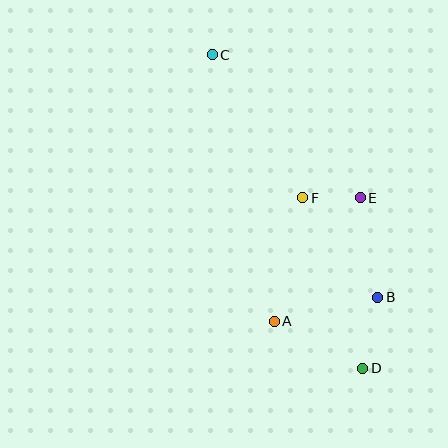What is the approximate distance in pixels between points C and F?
The distance between C and F is approximately 169 pixels.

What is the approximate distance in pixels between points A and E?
The distance between A and E is approximately 151 pixels.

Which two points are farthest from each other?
Points C and D are farthest from each other.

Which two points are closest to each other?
Points E and F are closest to each other.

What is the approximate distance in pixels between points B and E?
The distance between B and E is approximately 101 pixels.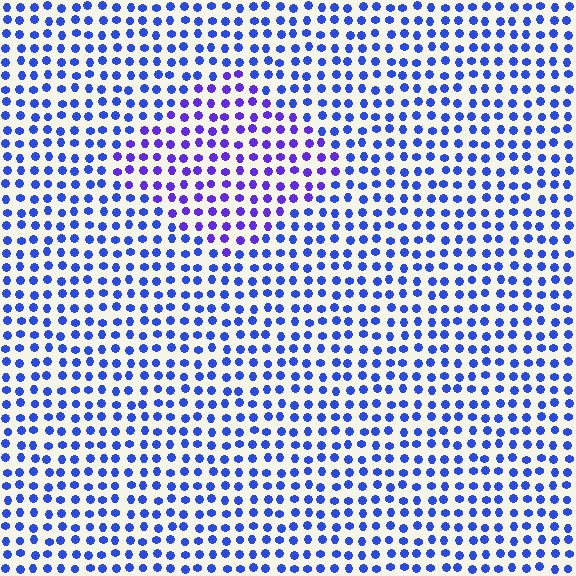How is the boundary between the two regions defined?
The boundary is defined purely by a slight shift in hue (about 29 degrees). Spacing, size, and orientation are identical on both sides.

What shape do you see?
I see a diamond.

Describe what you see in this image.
The image is filled with small blue elements in a uniform arrangement. A diamond-shaped region is visible where the elements are tinted to a slightly different hue, forming a subtle color boundary.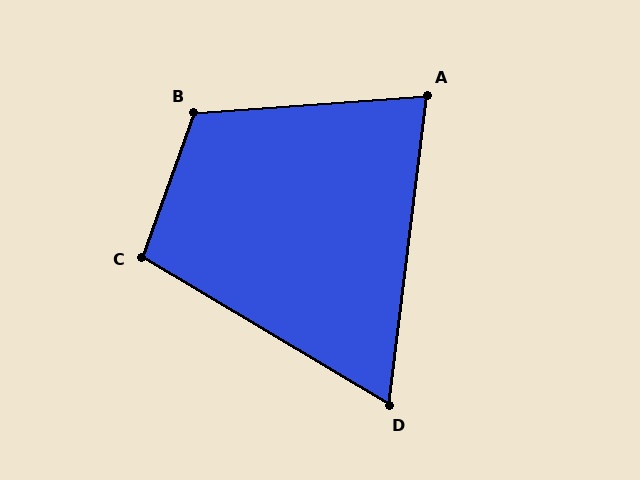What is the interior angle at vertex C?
Approximately 101 degrees (obtuse).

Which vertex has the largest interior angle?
B, at approximately 114 degrees.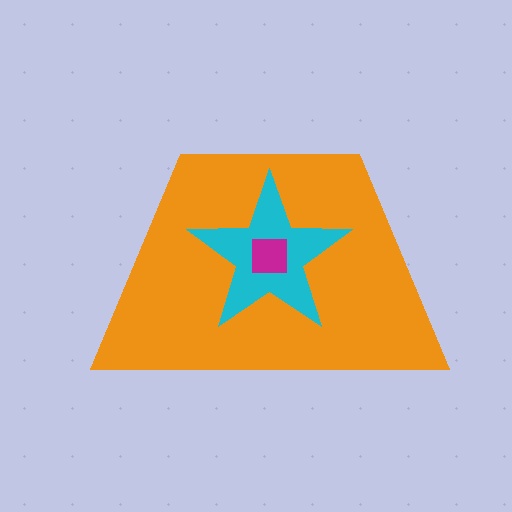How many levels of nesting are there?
3.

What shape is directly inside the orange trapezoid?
The cyan star.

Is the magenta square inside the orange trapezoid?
Yes.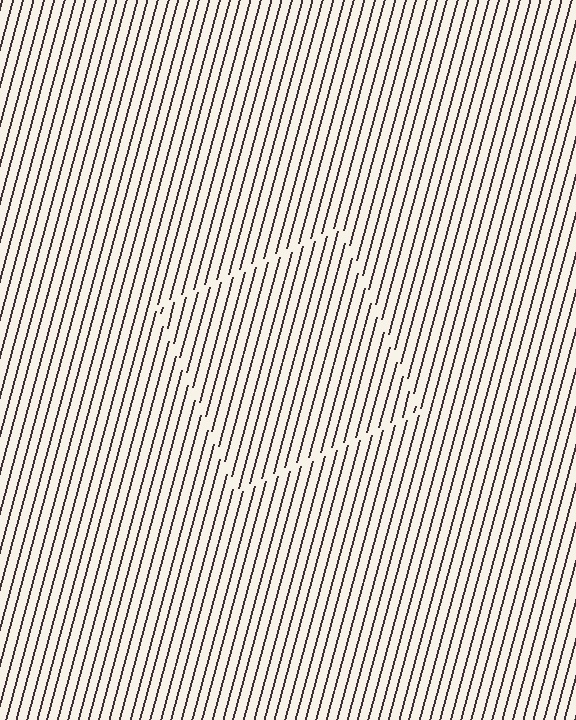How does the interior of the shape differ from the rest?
The interior of the shape contains the same grating, shifted by half a period — the contour is defined by the phase discontinuity where line-ends from the inner and outer gratings abut.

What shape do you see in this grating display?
An illusory square. The interior of the shape contains the same grating, shifted by half a period — the contour is defined by the phase discontinuity where line-ends from the inner and outer gratings abut.